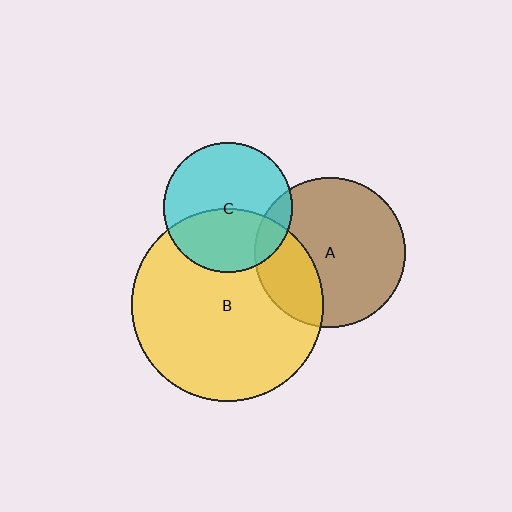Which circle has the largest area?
Circle B (yellow).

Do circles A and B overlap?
Yes.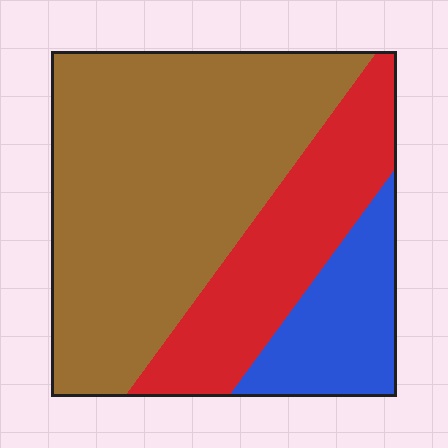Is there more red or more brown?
Brown.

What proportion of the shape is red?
Red takes up about one quarter (1/4) of the shape.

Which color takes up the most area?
Brown, at roughly 60%.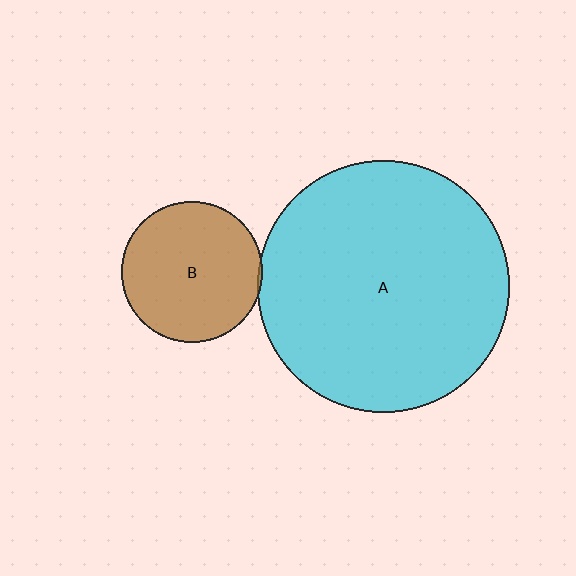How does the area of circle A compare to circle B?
Approximately 3.2 times.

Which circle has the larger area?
Circle A (cyan).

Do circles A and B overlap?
Yes.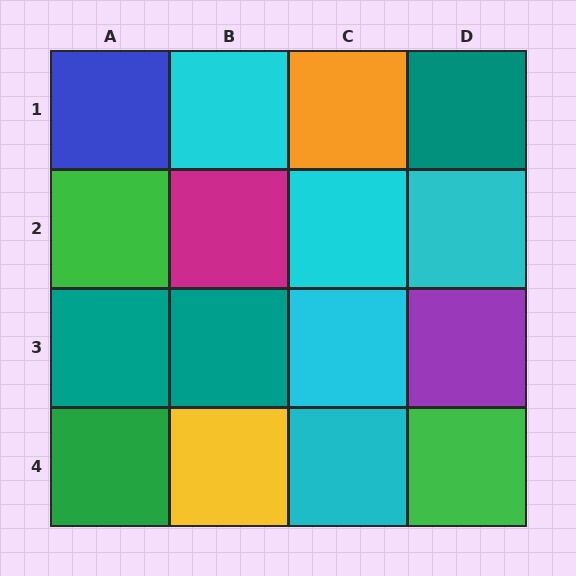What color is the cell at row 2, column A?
Green.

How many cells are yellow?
1 cell is yellow.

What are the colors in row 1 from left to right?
Blue, cyan, orange, teal.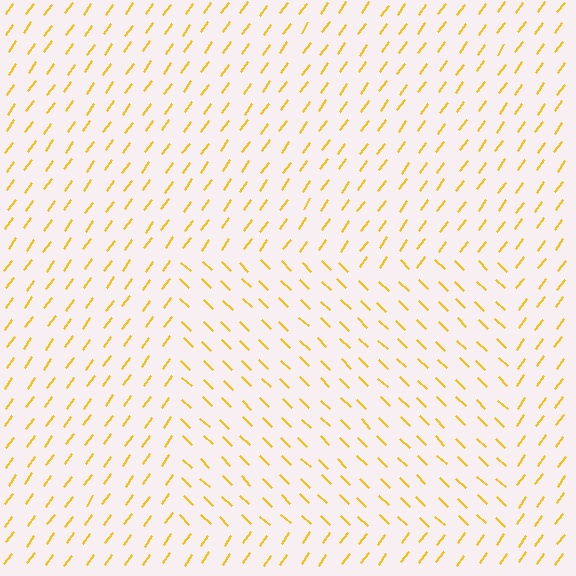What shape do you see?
I see a rectangle.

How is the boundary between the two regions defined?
The boundary is defined purely by a change in line orientation (approximately 81 degrees difference). All lines are the same color and thickness.